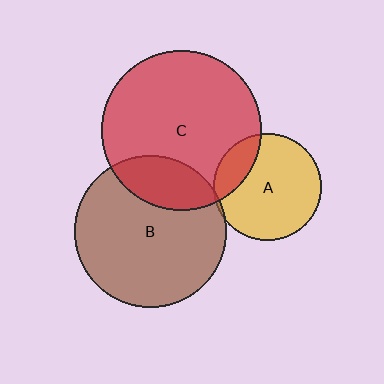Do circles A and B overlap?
Yes.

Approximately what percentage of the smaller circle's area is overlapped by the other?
Approximately 5%.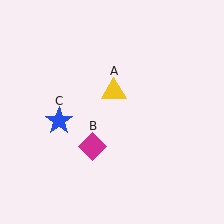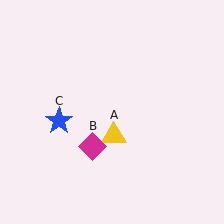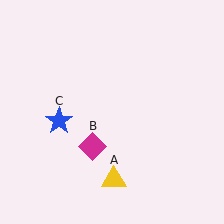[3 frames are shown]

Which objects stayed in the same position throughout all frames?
Magenta diamond (object B) and blue star (object C) remained stationary.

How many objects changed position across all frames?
1 object changed position: yellow triangle (object A).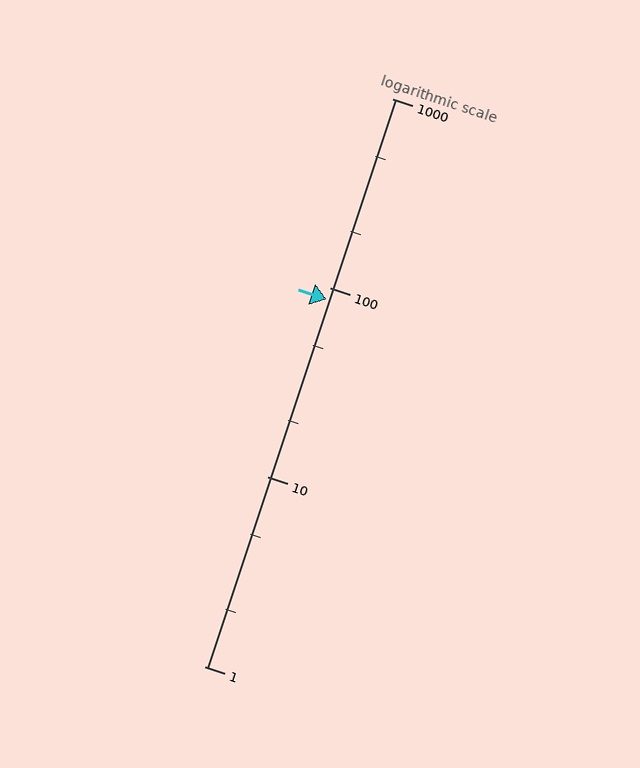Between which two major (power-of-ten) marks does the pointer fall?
The pointer is between 10 and 100.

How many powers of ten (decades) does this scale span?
The scale spans 3 decades, from 1 to 1000.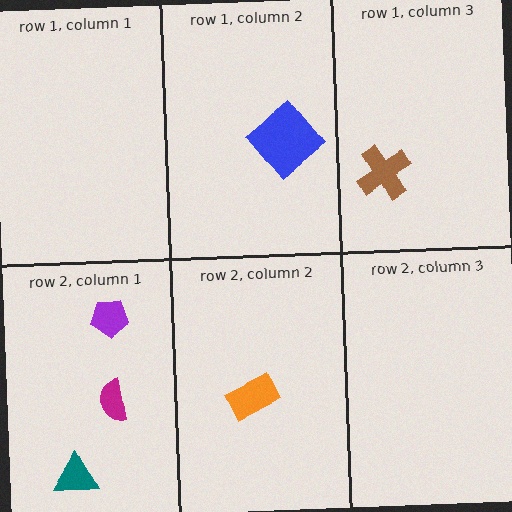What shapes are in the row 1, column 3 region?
The brown cross.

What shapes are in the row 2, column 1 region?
The purple pentagon, the magenta semicircle, the teal triangle.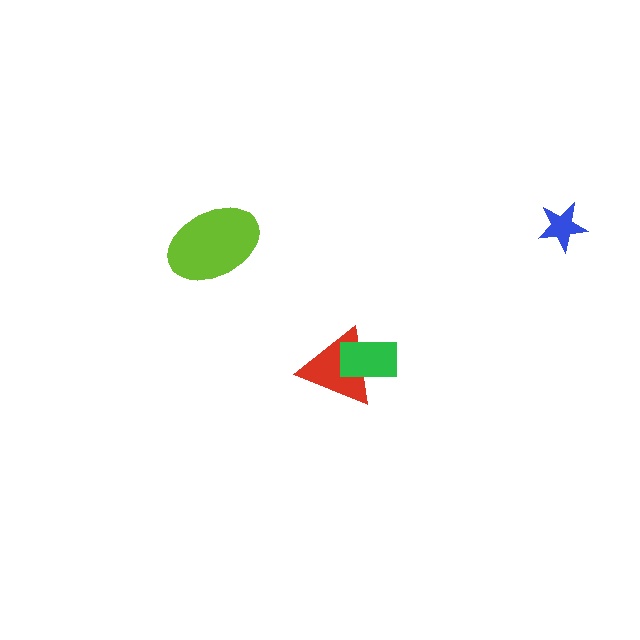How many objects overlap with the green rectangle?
1 object overlaps with the green rectangle.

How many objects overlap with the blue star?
0 objects overlap with the blue star.